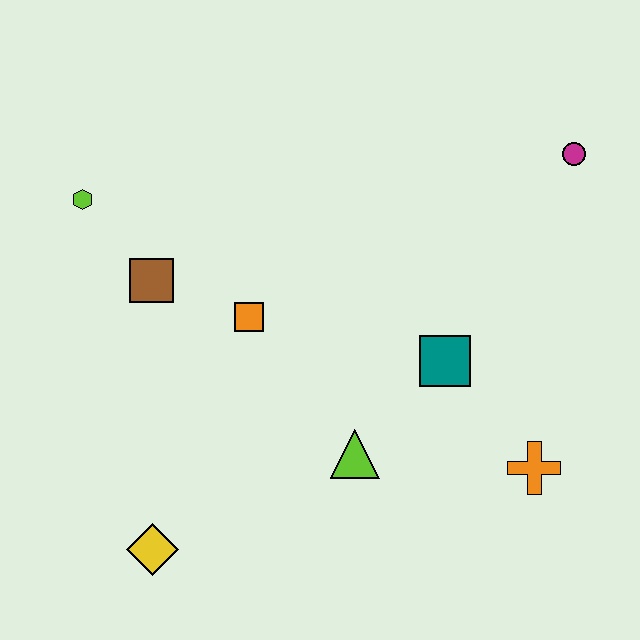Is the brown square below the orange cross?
No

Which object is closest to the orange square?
The brown square is closest to the orange square.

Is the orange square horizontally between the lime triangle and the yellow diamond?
Yes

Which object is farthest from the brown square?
The magenta circle is farthest from the brown square.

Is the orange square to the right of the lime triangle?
No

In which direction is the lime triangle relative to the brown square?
The lime triangle is to the right of the brown square.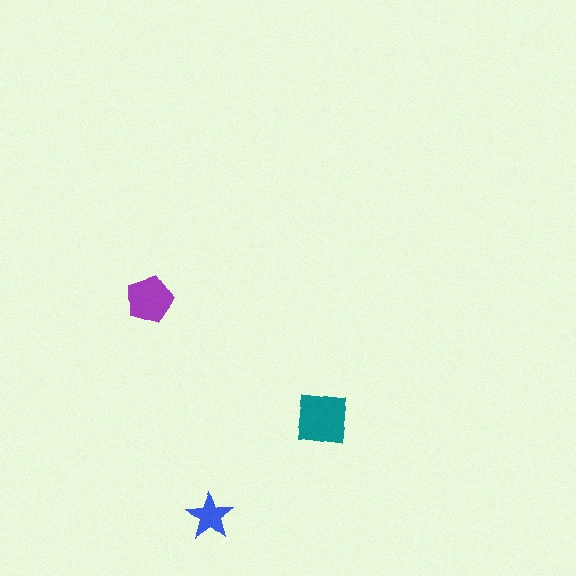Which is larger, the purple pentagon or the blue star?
The purple pentagon.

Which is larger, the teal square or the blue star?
The teal square.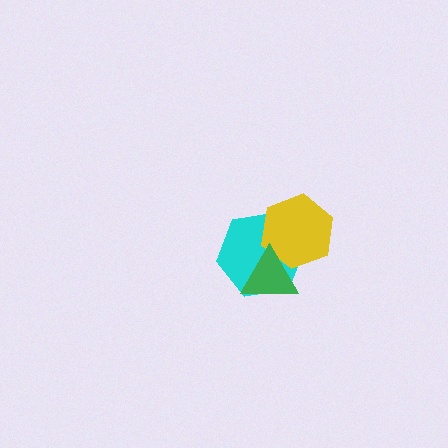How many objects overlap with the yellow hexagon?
2 objects overlap with the yellow hexagon.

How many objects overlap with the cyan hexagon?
2 objects overlap with the cyan hexagon.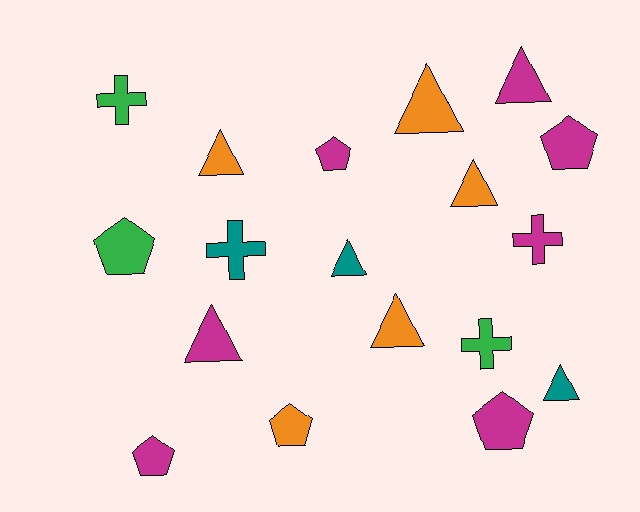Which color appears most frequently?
Magenta, with 7 objects.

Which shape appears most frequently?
Triangle, with 8 objects.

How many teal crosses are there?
There is 1 teal cross.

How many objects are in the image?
There are 18 objects.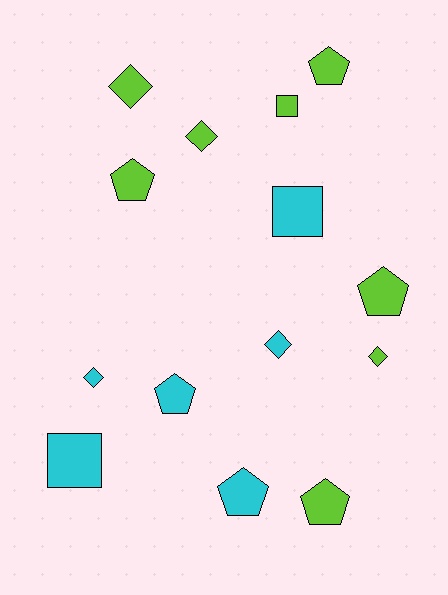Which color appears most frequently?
Lime, with 8 objects.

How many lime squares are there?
There is 1 lime square.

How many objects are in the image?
There are 14 objects.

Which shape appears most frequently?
Pentagon, with 6 objects.